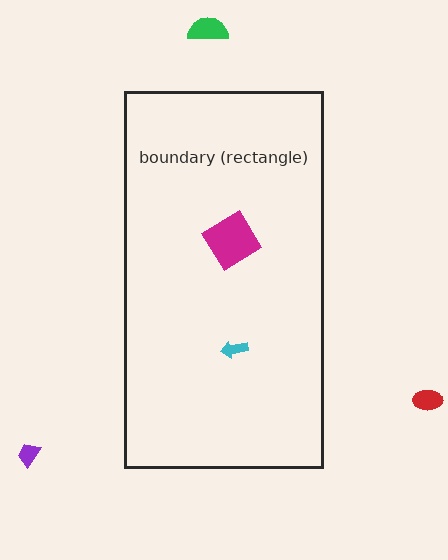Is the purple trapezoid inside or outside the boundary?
Outside.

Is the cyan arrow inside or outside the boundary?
Inside.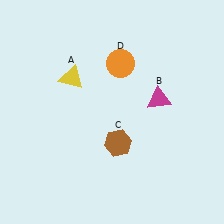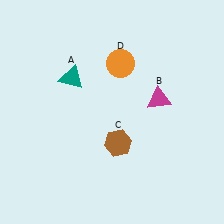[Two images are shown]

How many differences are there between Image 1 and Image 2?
There is 1 difference between the two images.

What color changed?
The triangle (A) changed from yellow in Image 1 to teal in Image 2.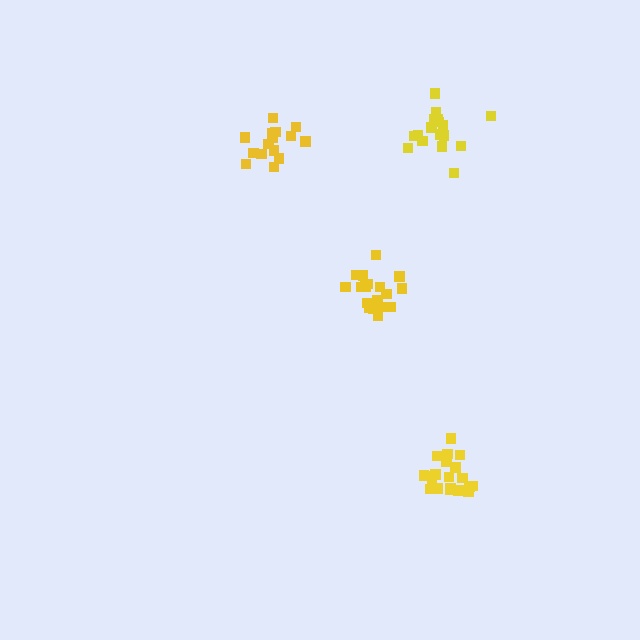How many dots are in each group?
Group 1: 21 dots, Group 2: 15 dots, Group 3: 17 dots, Group 4: 20 dots (73 total).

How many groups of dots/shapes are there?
There are 4 groups.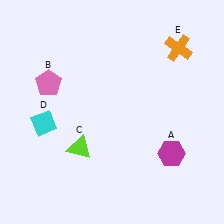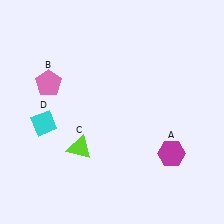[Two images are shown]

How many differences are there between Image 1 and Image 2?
There is 1 difference between the two images.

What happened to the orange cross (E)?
The orange cross (E) was removed in Image 2. It was in the top-right area of Image 1.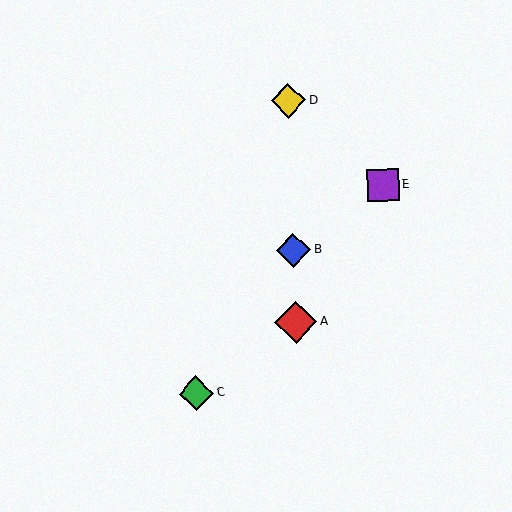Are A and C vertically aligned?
No, A is at x≈296 and C is at x≈196.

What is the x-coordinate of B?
Object B is at x≈293.